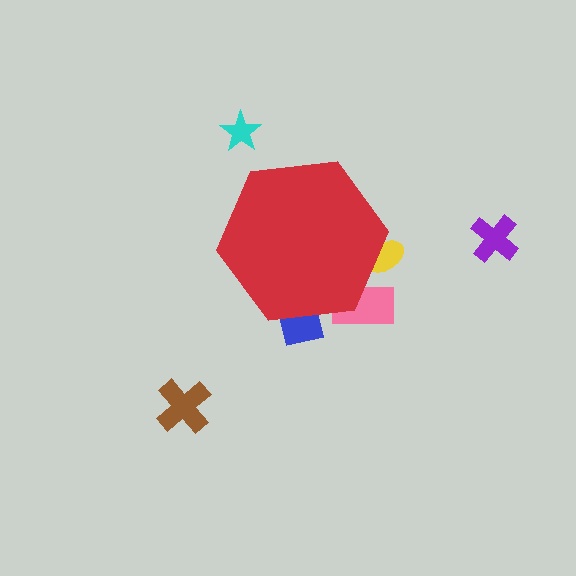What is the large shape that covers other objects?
A red hexagon.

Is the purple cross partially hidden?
No, the purple cross is fully visible.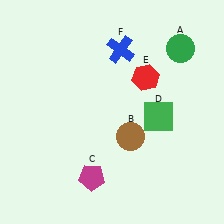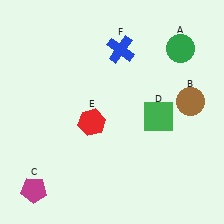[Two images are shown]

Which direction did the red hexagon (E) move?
The red hexagon (E) moved left.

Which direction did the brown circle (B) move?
The brown circle (B) moved right.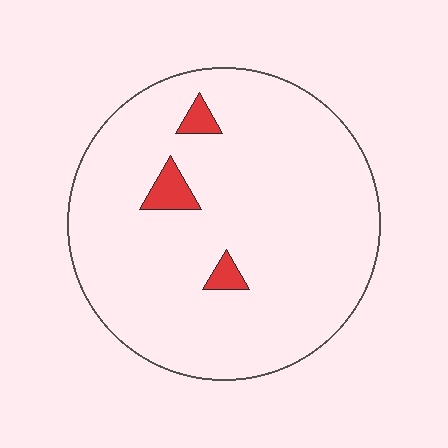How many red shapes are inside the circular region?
3.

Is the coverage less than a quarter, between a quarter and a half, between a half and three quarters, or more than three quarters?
Less than a quarter.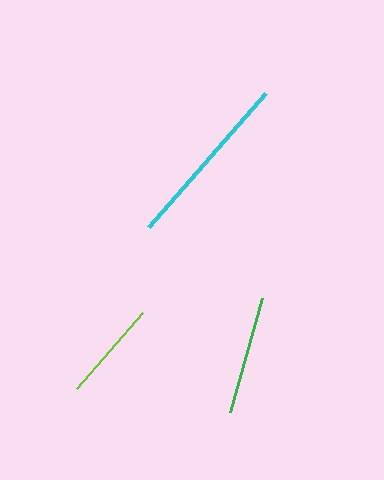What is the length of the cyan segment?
The cyan segment is approximately 177 pixels long.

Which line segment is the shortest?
The lime line is the shortest at approximately 101 pixels.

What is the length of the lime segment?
The lime segment is approximately 101 pixels long.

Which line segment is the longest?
The cyan line is the longest at approximately 177 pixels.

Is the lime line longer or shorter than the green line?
The green line is longer than the lime line.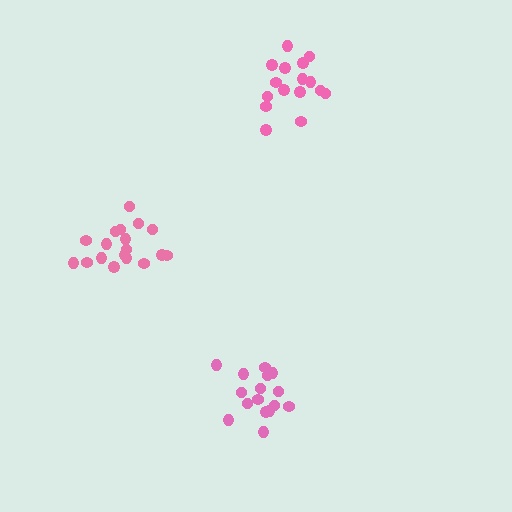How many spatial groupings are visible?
There are 3 spatial groupings.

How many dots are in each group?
Group 1: 18 dots, Group 2: 16 dots, Group 3: 16 dots (50 total).